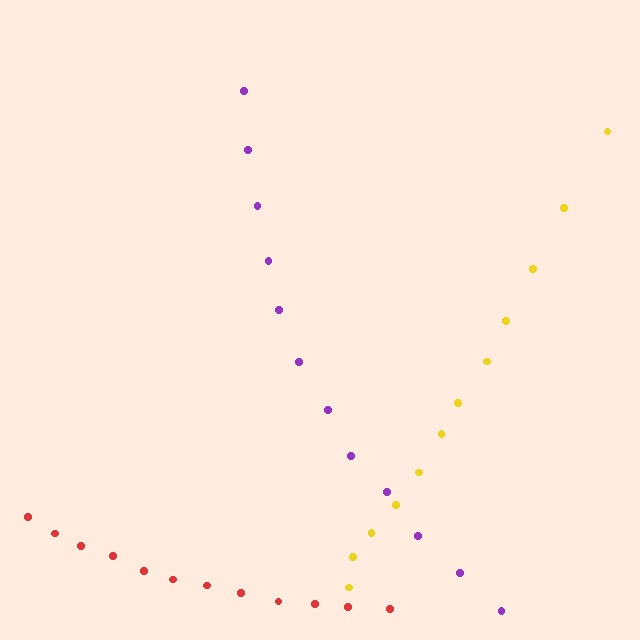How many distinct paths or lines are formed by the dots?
There are 3 distinct paths.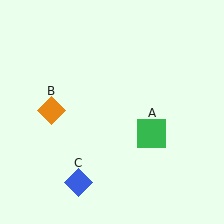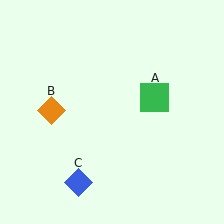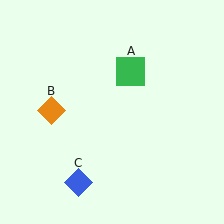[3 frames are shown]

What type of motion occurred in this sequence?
The green square (object A) rotated counterclockwise around the center of the scene.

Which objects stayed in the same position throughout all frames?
Orange diamond (object B) and blue diamond (object C) remained stationary.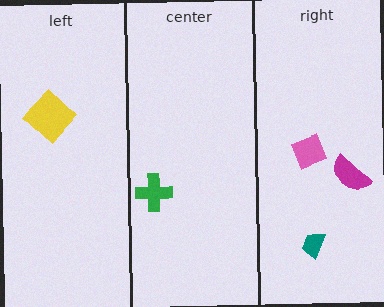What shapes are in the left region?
The yellow diamond.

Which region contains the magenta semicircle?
The right region.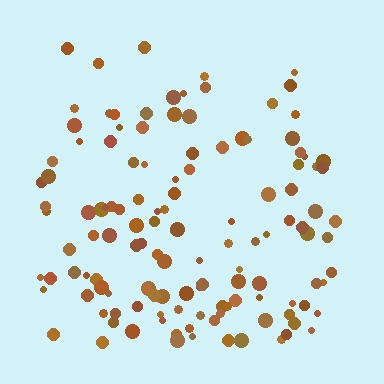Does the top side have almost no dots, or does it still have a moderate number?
Still a moderate number, just noticeably fewer than the bottom.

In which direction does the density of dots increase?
From top to bottom, with the bottom side densest.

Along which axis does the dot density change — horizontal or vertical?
Vertical.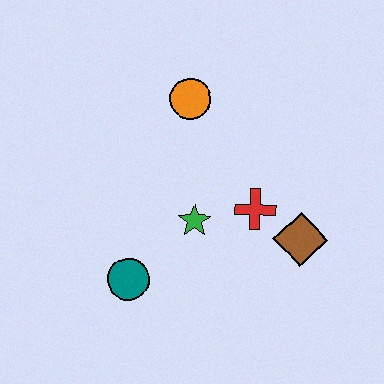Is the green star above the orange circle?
No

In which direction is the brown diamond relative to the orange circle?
The brown diamond is below the orange circle.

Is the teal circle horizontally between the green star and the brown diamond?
No